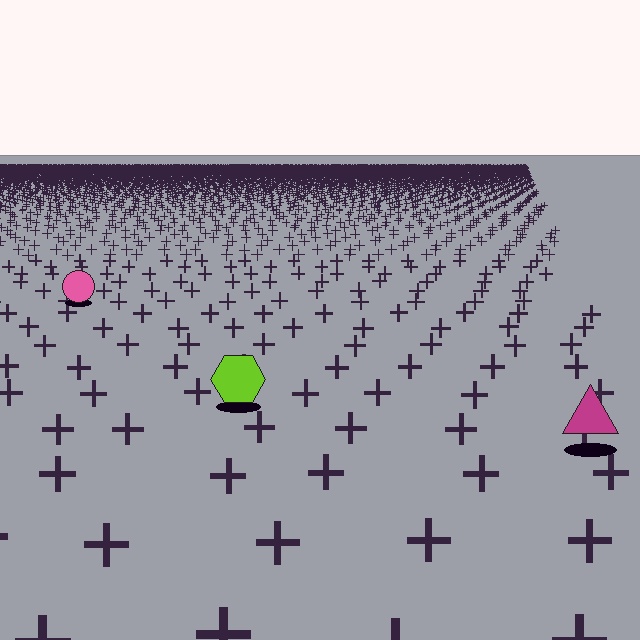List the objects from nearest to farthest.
From nearest to farthest: the magenta triangle, the lime hexagon, the pink circle.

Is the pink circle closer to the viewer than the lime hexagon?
No. The lime hexagon is closer — you can tell from the texture gradient: the ground texture is coarser near it.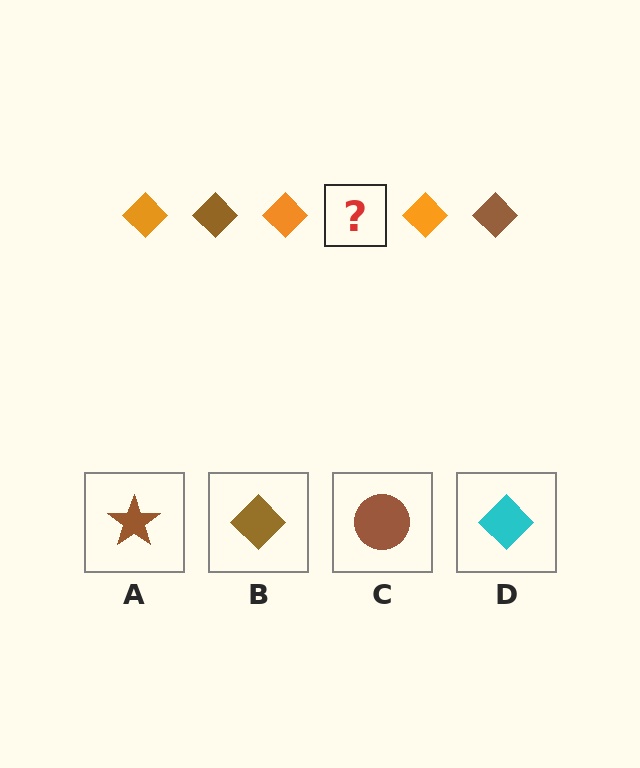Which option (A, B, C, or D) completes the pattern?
B.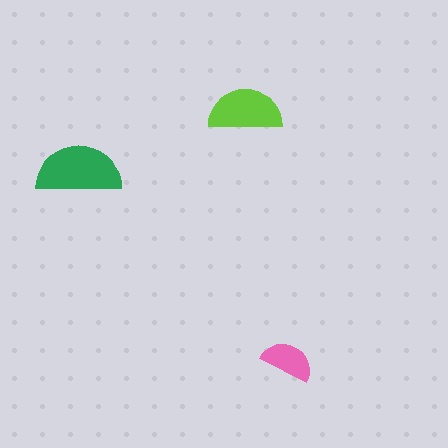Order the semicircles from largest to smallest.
the green one, the lime one, the pink one.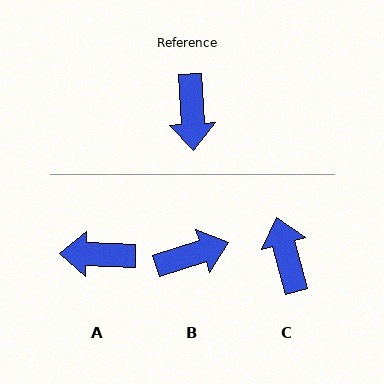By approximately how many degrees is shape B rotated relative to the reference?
Approximately 105 degrees counter-clockwise.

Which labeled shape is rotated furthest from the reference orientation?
C, about 168 degrees away.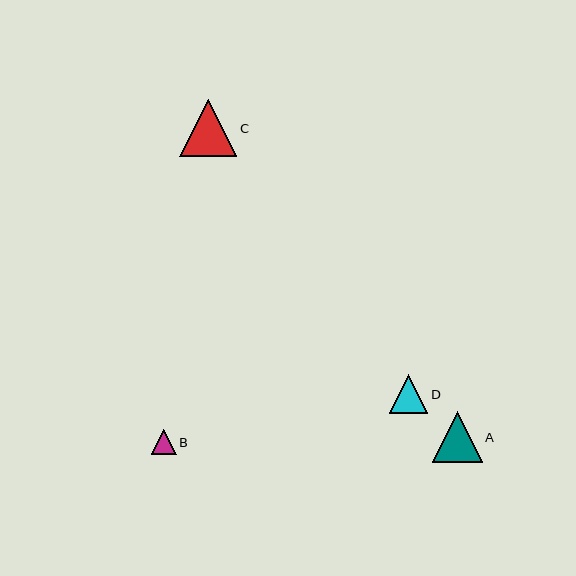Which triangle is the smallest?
Triangle B is the smallest with a size of approximately 25 pixels.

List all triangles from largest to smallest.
From largest to smallest: C, A, D, B.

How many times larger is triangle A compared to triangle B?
Triangle A is approximately 2.0 times the size of triangle B.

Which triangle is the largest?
Triangle C is the largest with a size of approximately 57 pixels.